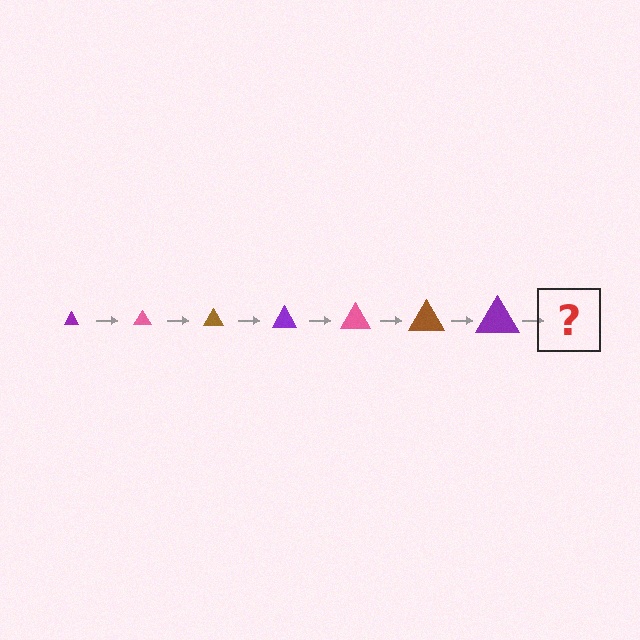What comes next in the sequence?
The next element should be a pink triangle, larger than the previous one.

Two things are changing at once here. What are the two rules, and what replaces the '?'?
The two rules are that the triangle grows larger each step and the color cycles through purple, pink, and brown. The '?' should be a pink triangle, larger than the previous one.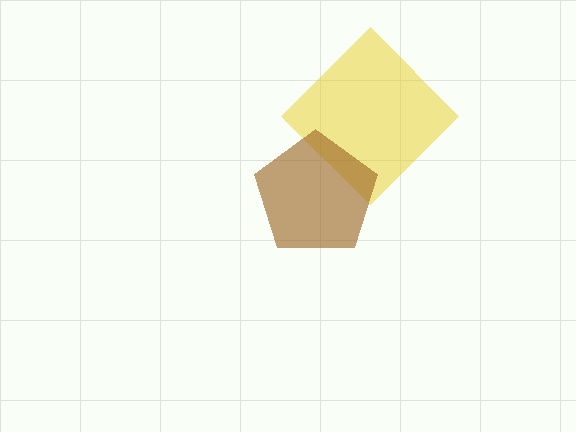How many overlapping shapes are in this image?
There are 2 overlapping shapes in the image.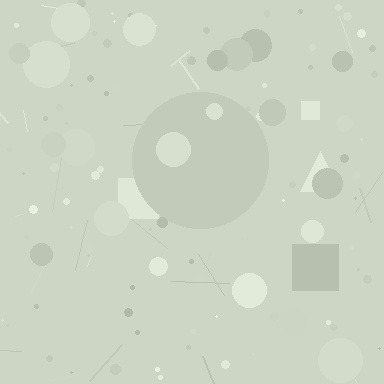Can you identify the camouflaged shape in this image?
The camouflaged shape is a circle.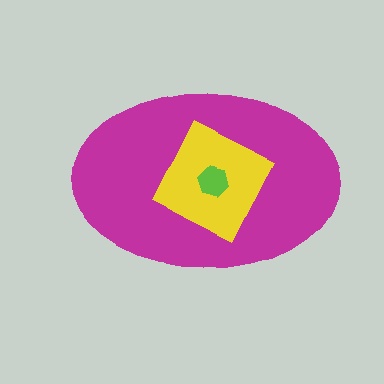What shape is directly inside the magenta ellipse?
The yellow diamond.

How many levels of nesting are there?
3.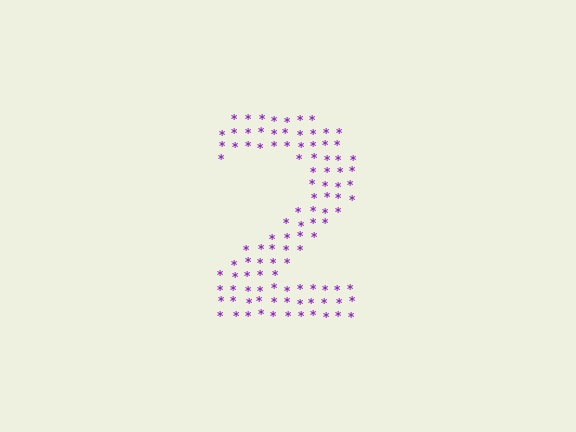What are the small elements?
The small elements are asterisks.